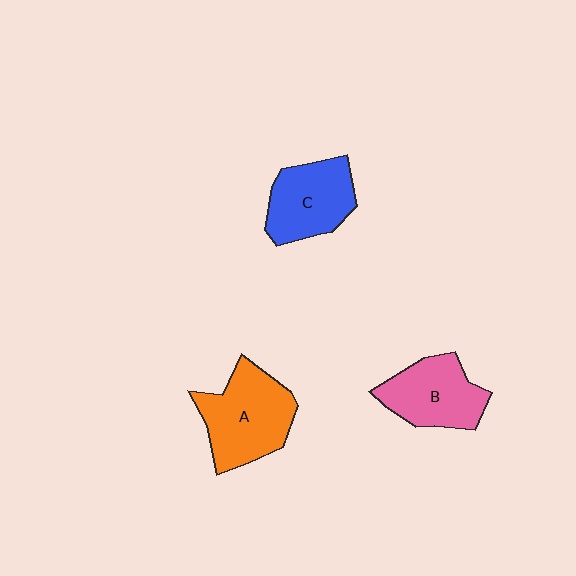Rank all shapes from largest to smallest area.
From largest to smallest: A (orange), C (blue), B (pink).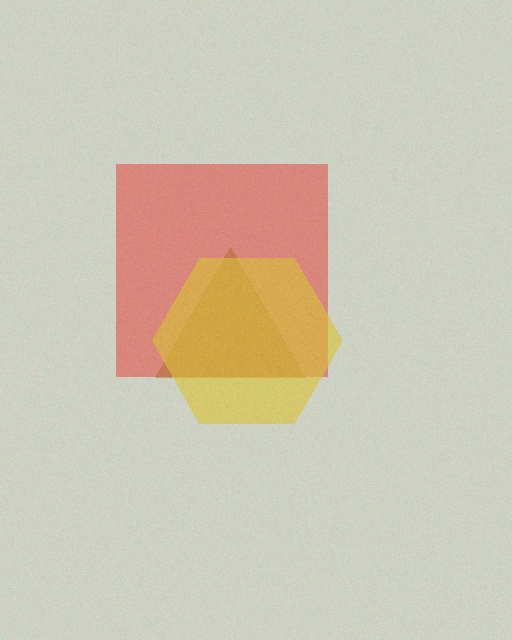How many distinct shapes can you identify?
There are 3 distinct shapes: a red square, a brown triangle, a yellow hexagon.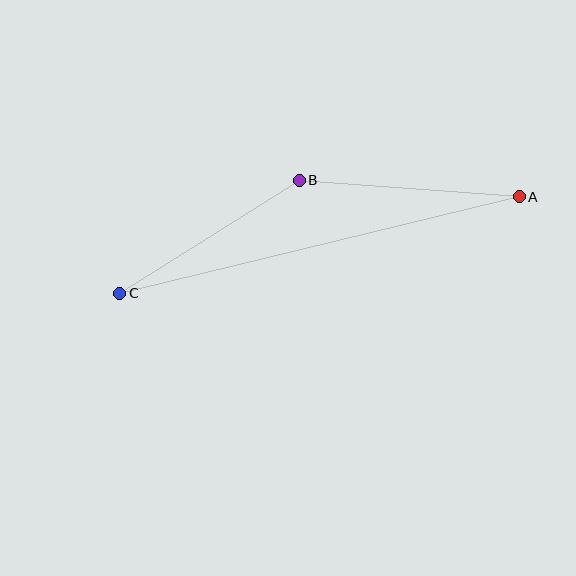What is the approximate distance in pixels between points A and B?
The distance between A and B is approximately 221 pixels.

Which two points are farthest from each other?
Points A and C are farthest from each other.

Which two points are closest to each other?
Points B and C are closest to each other.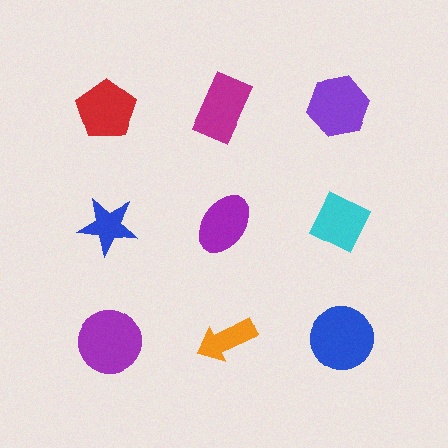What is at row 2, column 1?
A blue star.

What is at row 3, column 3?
A blue circle.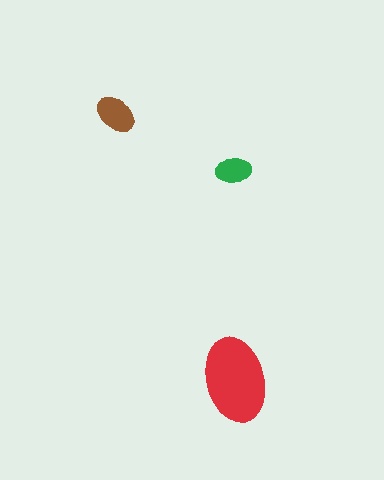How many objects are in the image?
There are 3 objects in the image.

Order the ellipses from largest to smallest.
the red one, the brown one, the green one.